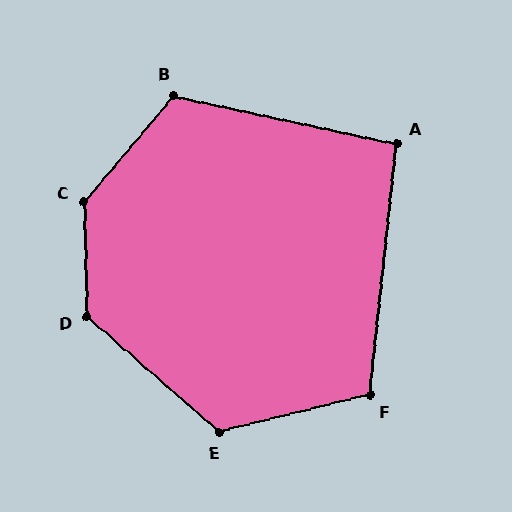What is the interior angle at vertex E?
Approximately 125 degrees (obtuse).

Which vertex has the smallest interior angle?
A, at approximately 96 degrees.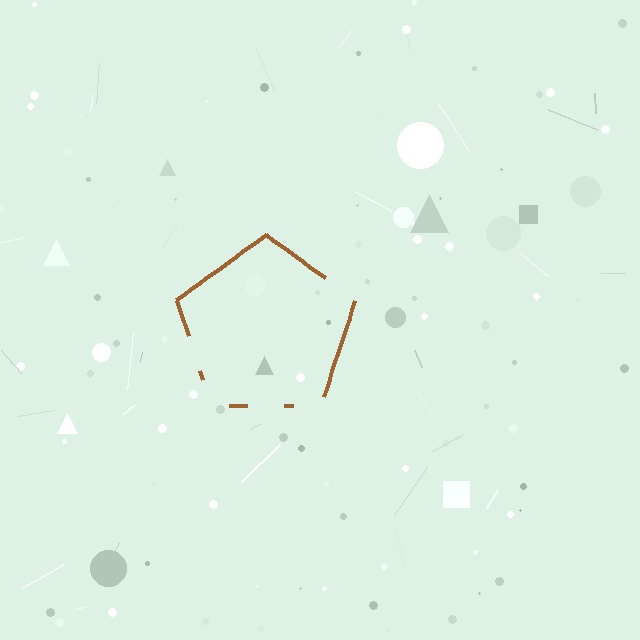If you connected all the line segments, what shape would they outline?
They would outline a pentagon.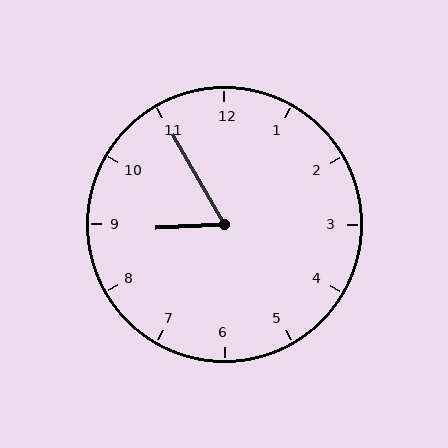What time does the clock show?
8:55.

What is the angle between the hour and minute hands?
Approximately 62 degrees.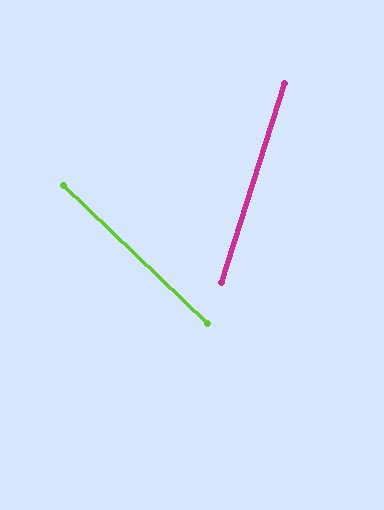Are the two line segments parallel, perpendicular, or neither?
Neither parallel nor perpendicular — they differ by about 64°.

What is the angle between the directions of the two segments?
Approximately 64 degrees.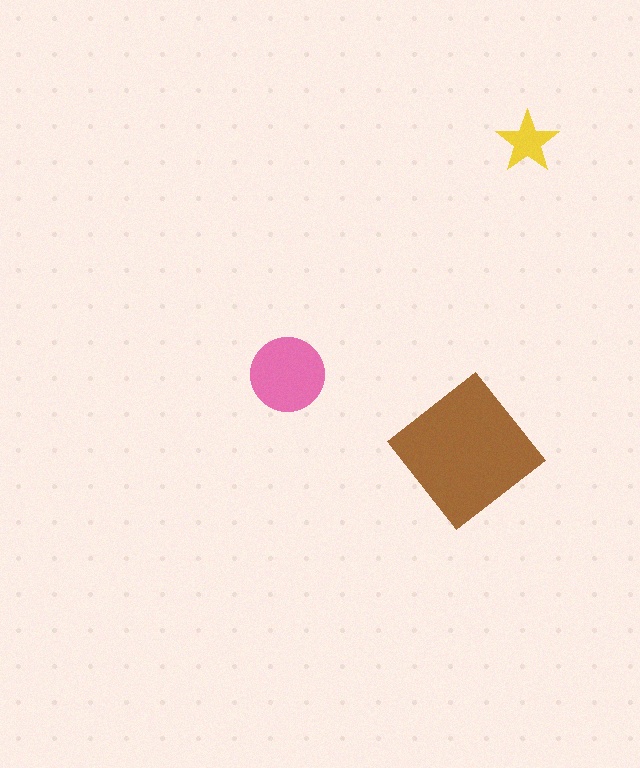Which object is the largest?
The brown diamond.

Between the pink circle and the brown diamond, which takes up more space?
The brown diamond.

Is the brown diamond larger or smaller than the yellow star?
Larger.